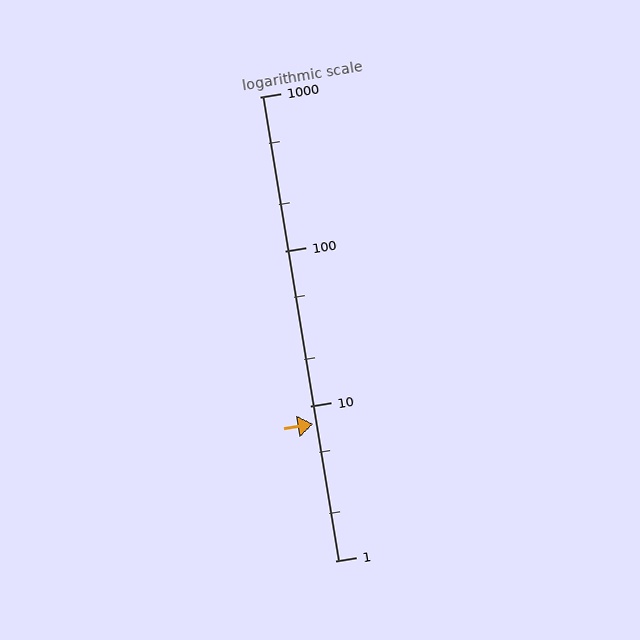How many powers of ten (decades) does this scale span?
The scale spans 3 decades, from 1 to 1000.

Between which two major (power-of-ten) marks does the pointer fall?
The pointer is between 1 and 10.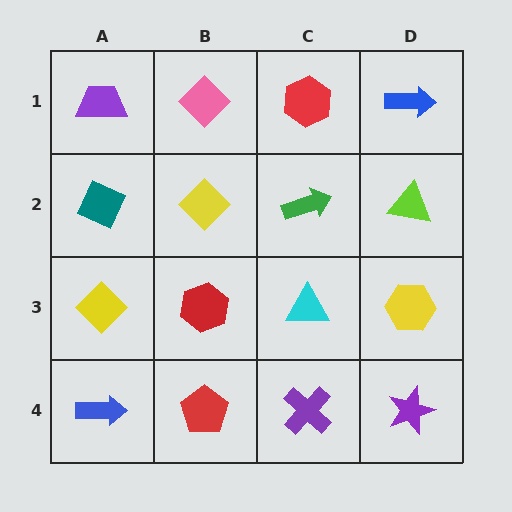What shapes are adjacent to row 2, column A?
A purple trapezoid (row 1, column A), a yellow diamond (row 3, column A), a yellow diamond (row 2, column B).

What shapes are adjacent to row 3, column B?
A yellow diamond (row 2, column B), a red pentagon (row 4, column B), a yellow diamond (row 3, column A), a cyan triangle (row 3, column C).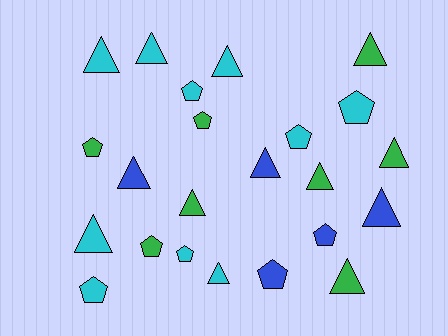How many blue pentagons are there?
There are 2 blue pentagons.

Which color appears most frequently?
Cyan, with 10 objects.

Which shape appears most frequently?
Triangle, with 13 objects.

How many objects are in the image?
There are 23 objects.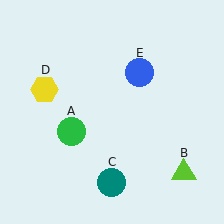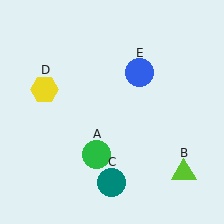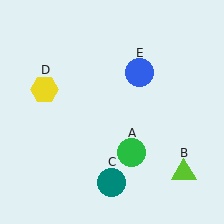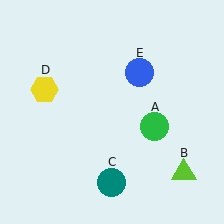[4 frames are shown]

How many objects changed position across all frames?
1 object changed position: green circle (object A).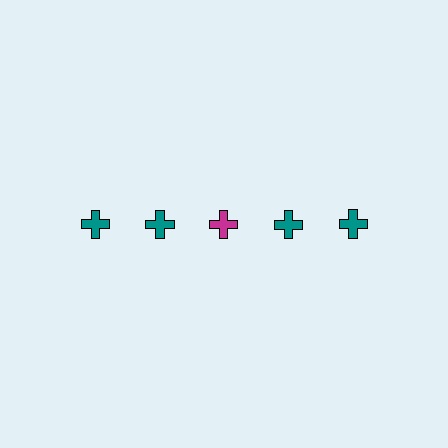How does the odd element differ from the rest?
It has a different color: magenta instead of teal.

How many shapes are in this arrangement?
There are 5 shapes arranged in a grid pattern.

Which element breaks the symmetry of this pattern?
The magenta cross in the top row, center column breaks the symmetry. All other shapes are teal crosses.